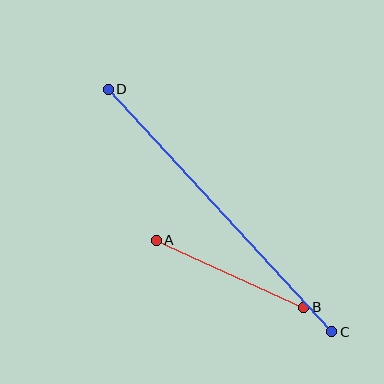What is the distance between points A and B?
The distance is approximately 162 pixels.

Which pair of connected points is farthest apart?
Points C and D are farthest apart.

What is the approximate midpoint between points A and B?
The midpoint is at approximately (230, 274) pixels.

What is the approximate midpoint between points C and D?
The midpoint is at approximately (220, 211) pixels.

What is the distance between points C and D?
The distance is approximately 329 pixels.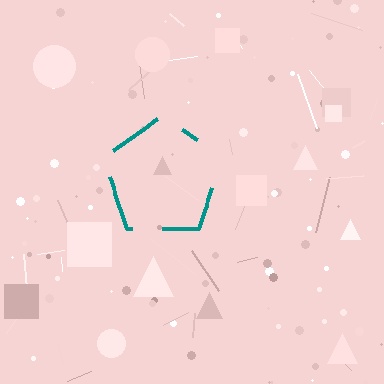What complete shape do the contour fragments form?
The contour fragments form a pentagon.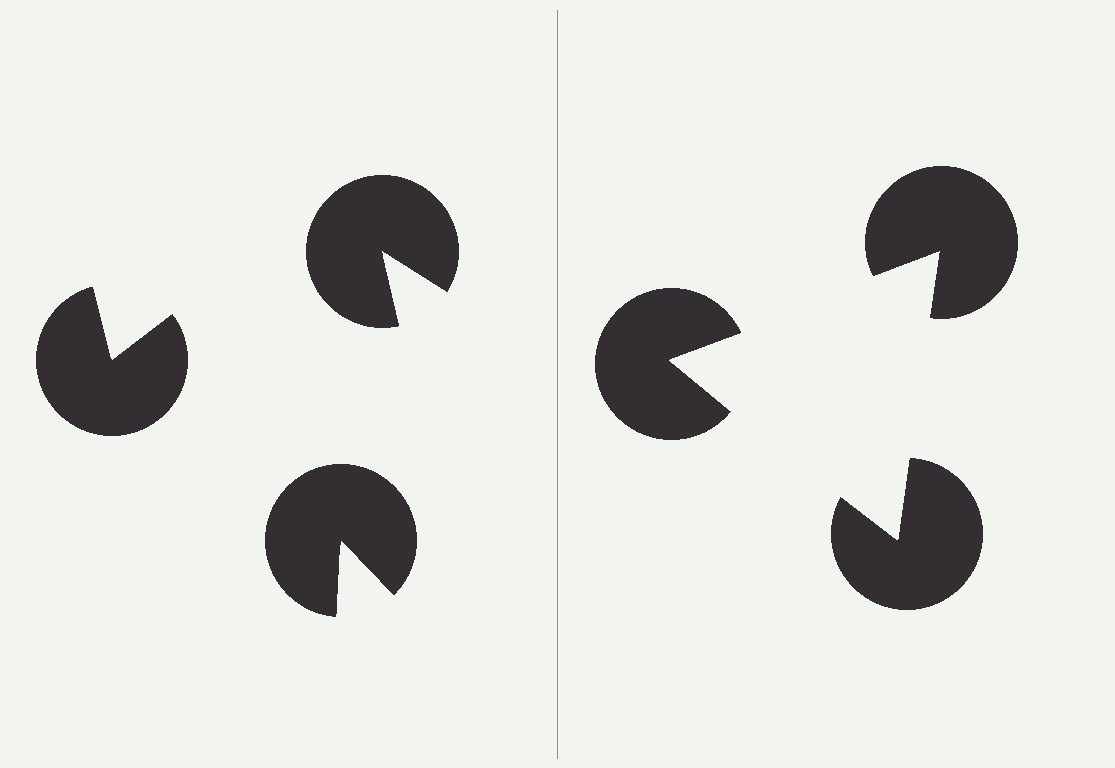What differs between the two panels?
The pac-man discs are positioned identically on both sides; only the wedge orientations differ. On the right they align to a triangle; on the left they are misaligned.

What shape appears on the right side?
An illusory triangle.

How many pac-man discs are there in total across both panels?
6 — 3 on each side.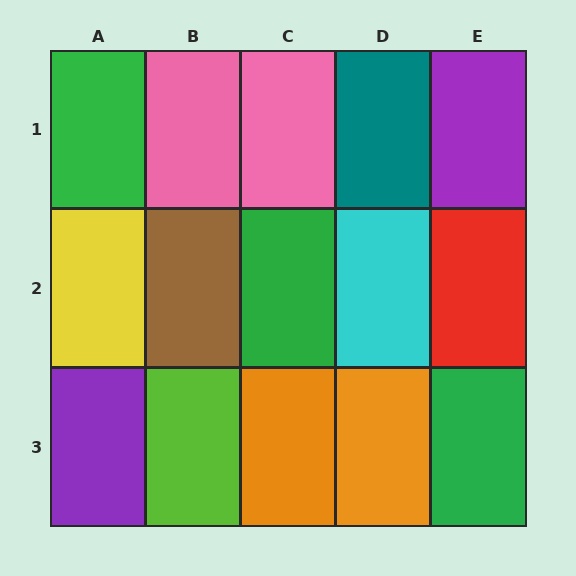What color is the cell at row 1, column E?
Purple.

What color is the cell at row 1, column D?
Teal.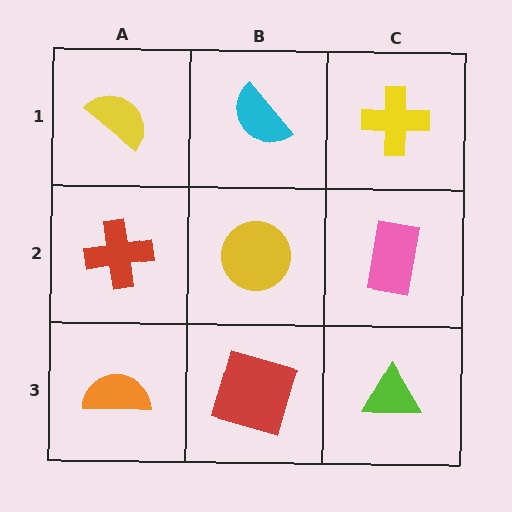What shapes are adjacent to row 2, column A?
A yellow semicircle (row 1, column A), an orange semicircle (row 3, column A), a yellow circle (row 2, column B).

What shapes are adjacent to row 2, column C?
A yellow cross (row 1, column C), a lime triangle (row 3, column C), a yellow circle (row 2, column B).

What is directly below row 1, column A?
A red cross.